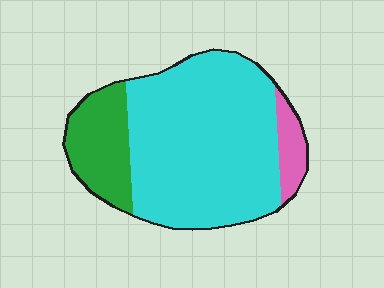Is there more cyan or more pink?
Cyan.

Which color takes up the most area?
Cyan, at roughly 75%.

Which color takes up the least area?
Pink, at roughly 10%.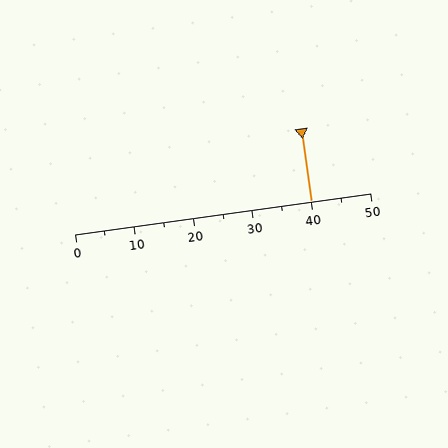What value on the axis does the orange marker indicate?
The marker indicates approximately 40.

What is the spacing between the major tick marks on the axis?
The major ticks are spaced 10 apart.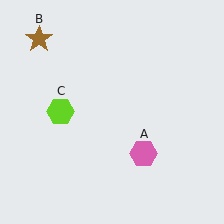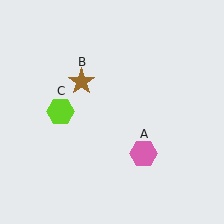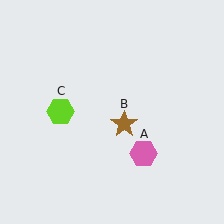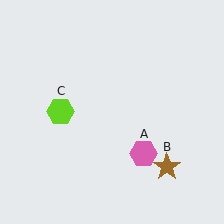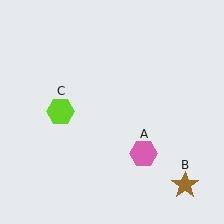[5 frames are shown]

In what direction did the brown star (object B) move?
The brown star (object B) moved down and to the right.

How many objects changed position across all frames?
1 object changed position: brown star (object B).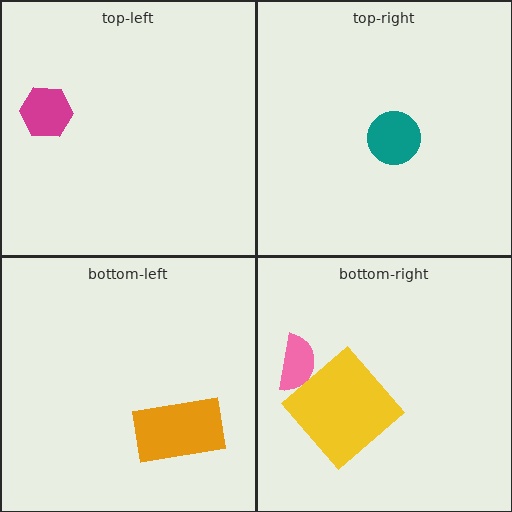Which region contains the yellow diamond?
The bottom-right region.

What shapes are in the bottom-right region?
The pink semicircle, the yellow diamond.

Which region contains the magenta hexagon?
The top-left region.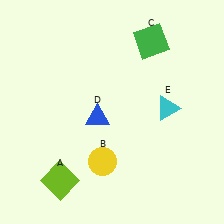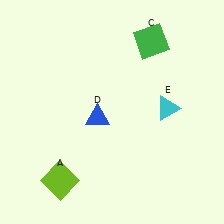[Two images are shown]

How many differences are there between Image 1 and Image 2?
There is 1 difference between the two images.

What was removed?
The yellow circle (B) was removed in Image 2.